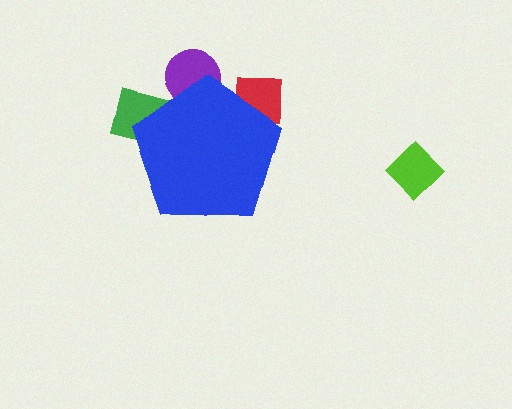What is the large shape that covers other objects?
A blue pentagon.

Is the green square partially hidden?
Yes, the green square is partially hidden behind the blue pentagon.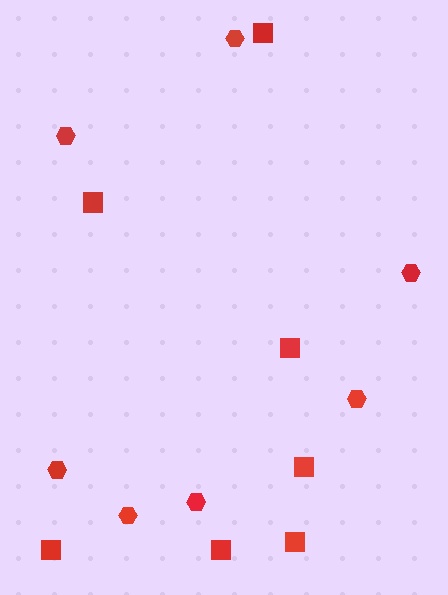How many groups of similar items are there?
There are 2 groups: one group of hexagons (7) and one group of squares (7).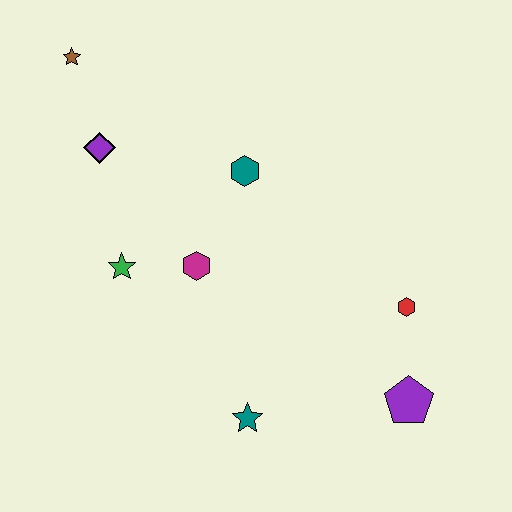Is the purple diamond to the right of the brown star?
Yes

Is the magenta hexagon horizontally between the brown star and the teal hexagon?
Yes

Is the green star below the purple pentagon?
No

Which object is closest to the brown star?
The purple diamond is closest to the brown star.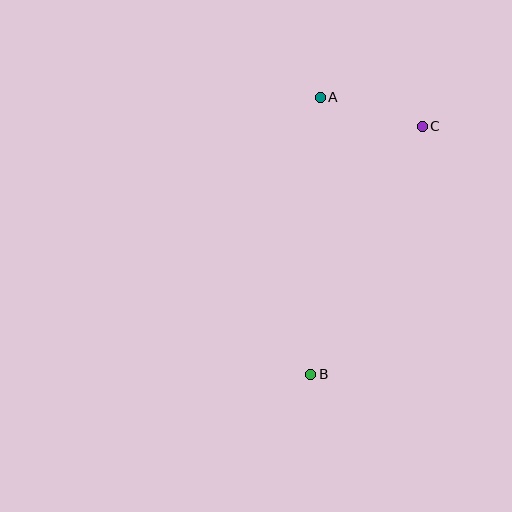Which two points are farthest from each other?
Points A and B are farthest from each other.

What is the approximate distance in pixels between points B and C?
The distance between B and C is approximately 272 pixels.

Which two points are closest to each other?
Points A and C are closest to each other.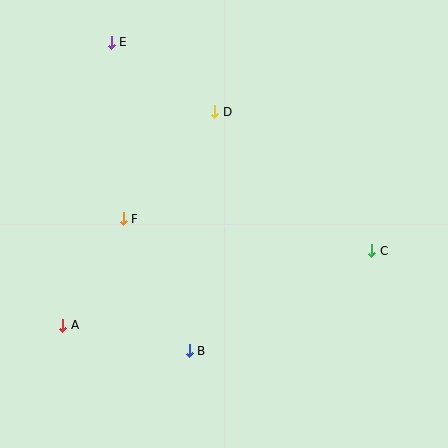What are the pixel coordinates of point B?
Point B is at (189, 351).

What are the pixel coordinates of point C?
Point C is at (372, 251).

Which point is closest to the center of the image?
Point F at (123, 219) is closest to the center.